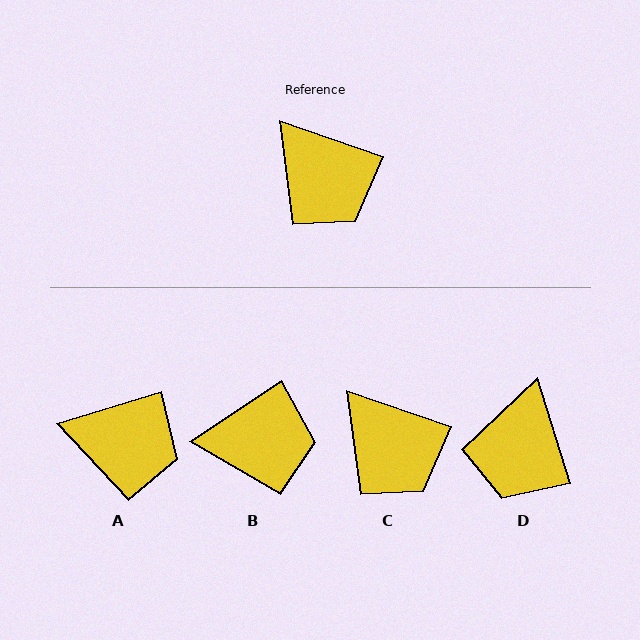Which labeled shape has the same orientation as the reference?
C.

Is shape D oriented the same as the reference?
No, it is off by about 54 degrees.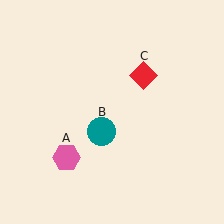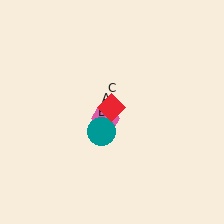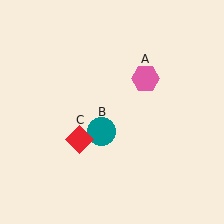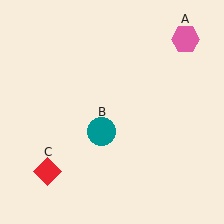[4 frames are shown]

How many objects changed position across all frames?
2 objects changed position: pink hexagon (object A), red diamond (object C).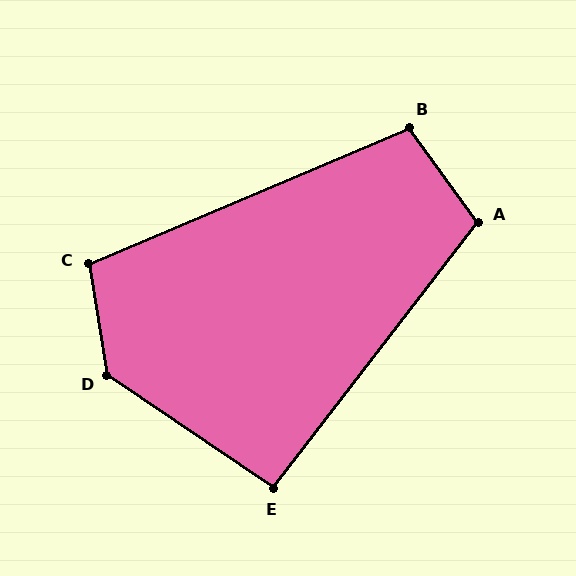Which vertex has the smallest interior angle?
E, at approximately 93 degrees.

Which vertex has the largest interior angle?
D, at approximately 133 degrees.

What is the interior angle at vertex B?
Approximately 103 degrees (obtuse).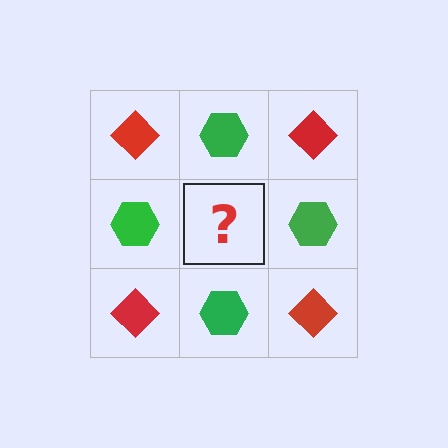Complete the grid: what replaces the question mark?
The question mark should be replaced with a red diamond.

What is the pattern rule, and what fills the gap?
The rule is that it alternates red diamond and green hexagon in a checkerboard pattern. The gap should be filled with a red diamond.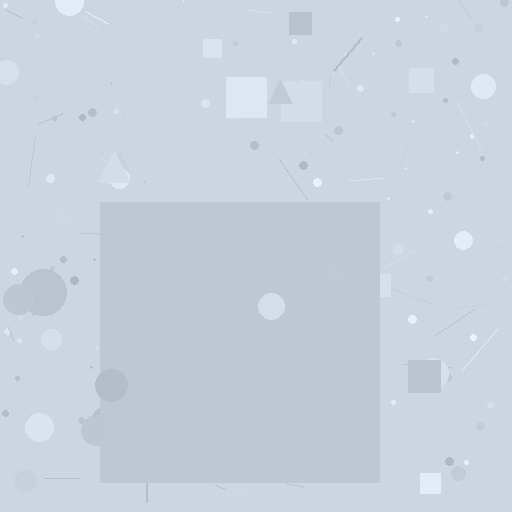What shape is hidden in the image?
A square is hidden in the image.